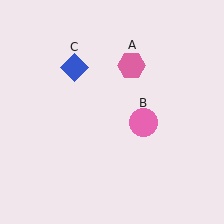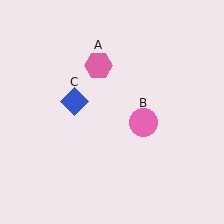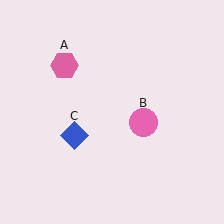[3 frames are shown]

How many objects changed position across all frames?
2 objects changed position: pink hexagon (object A), blue diamond (object C).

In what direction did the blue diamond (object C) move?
The blue diamond (object C) moved down.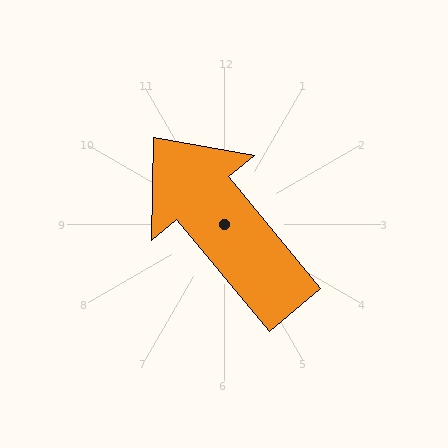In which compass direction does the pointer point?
Northwest.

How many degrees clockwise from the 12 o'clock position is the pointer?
Approximately 320 degrees.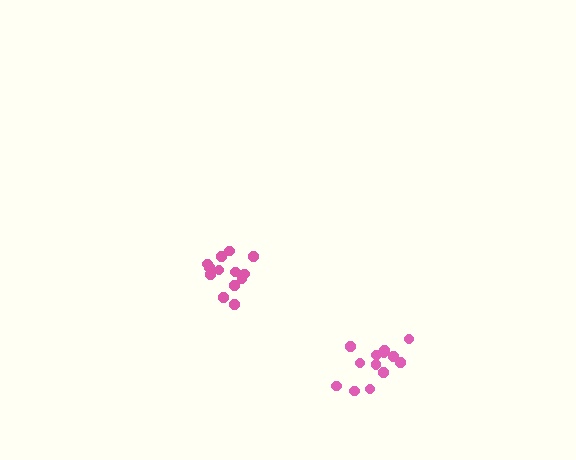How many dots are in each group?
Group 1: 13 dots, Group 2: 13 dots (26 total).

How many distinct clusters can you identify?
There are 2 distinct clusters.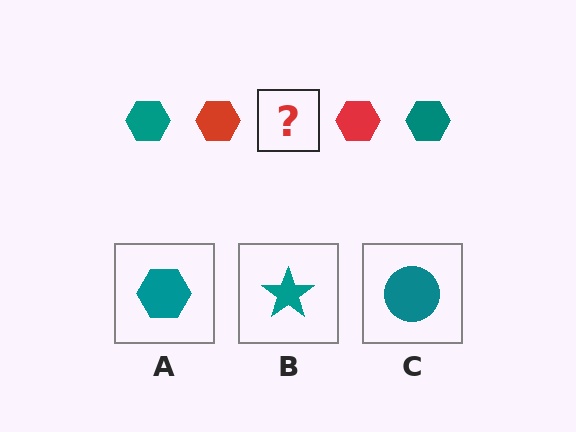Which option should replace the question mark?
Option A.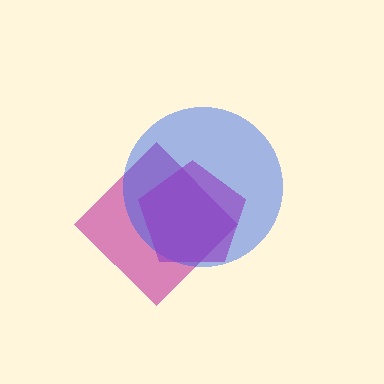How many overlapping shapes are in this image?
There are 3 overlapping shapes in the image.